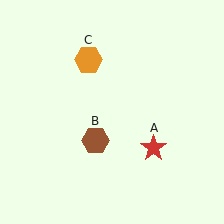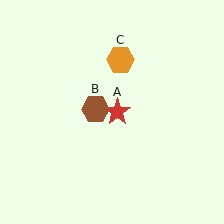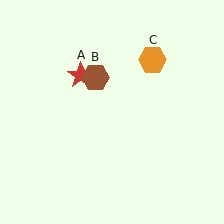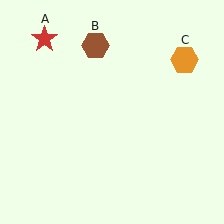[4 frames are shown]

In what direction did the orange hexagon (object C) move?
The orange hexagon (object C) moved right.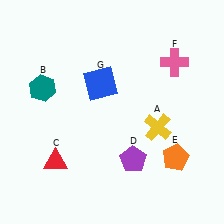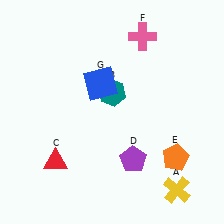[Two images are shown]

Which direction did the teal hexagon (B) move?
The teal hexagon (B) moved right.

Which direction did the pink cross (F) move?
The pink cross (F) moved left.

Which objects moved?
The objects that moved are: the yellow cross (A), the teal hexagon (B), the pink cross (F).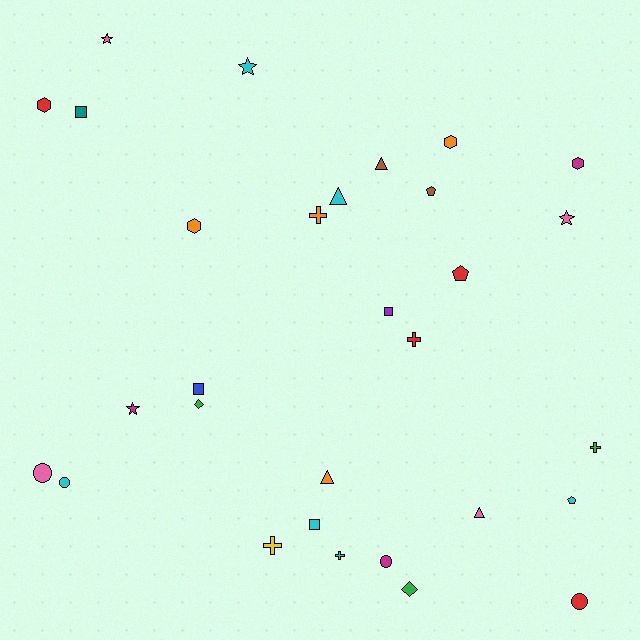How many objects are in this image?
There are 30 objects.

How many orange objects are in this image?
There are 4 orange objects.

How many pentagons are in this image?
There are 3 pentagons.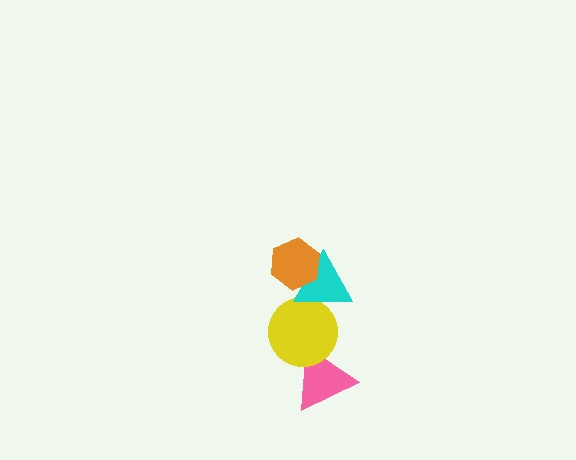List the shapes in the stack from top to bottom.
From top to bottom: the orange hexagon, the cyan triangle, the yellow circle, the pink triangle.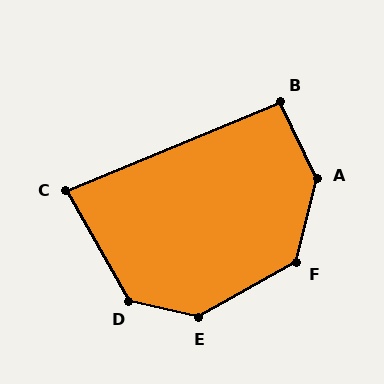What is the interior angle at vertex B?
Approximately 93 degrees (approximately right).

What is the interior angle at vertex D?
Approximately 133 degrees (obtuse).